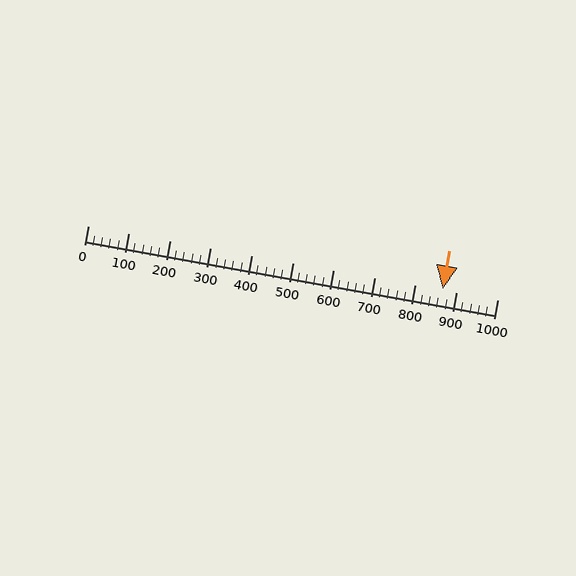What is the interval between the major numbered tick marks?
The major tick marks are spaced 100 units apart.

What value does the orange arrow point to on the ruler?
The orange arrow points to approximately 867.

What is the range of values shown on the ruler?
The ruler shows values from 0 to 1000.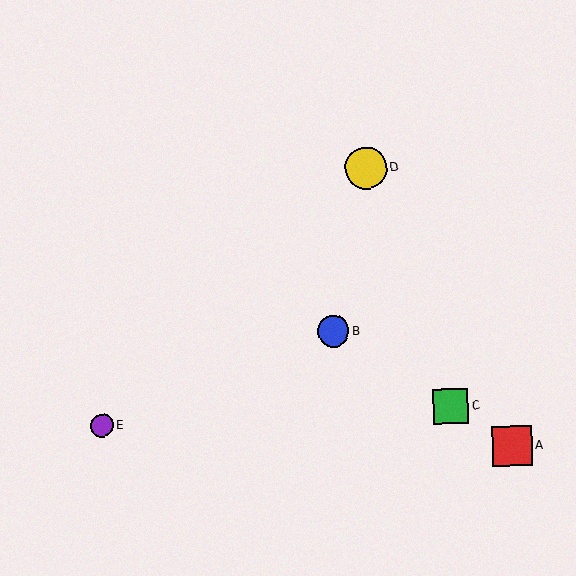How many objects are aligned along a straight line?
3 objects (A, B, C) are aligned along a straight line.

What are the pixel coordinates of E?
Object E is at (102, 426).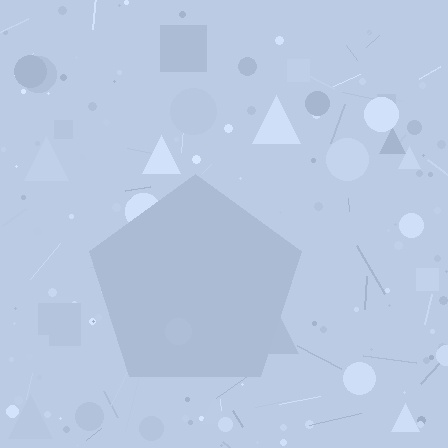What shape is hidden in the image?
A pentagon is hidden in the image.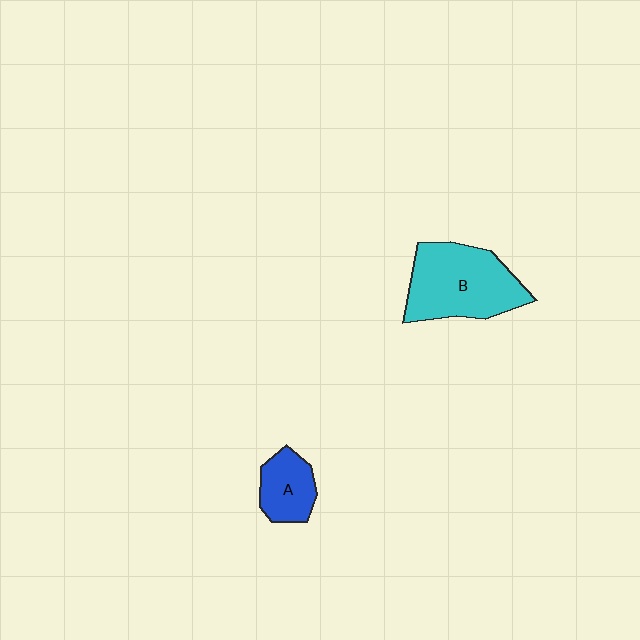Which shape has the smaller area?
Shape A (blue).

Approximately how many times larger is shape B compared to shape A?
Approximately 2.2 times.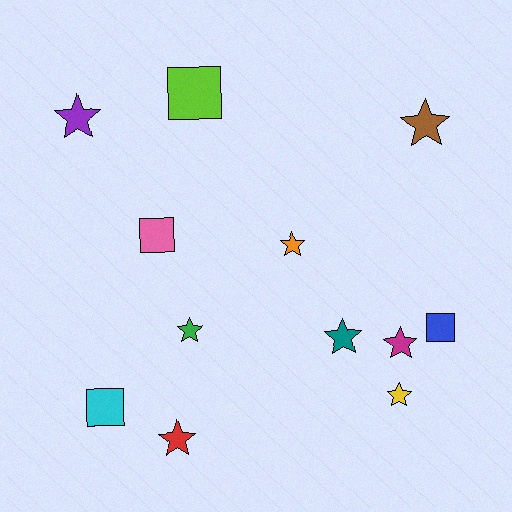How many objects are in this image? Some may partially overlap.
There are 12 objects.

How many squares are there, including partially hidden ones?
There are 4 squares.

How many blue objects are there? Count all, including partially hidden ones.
There is 1 blue object.